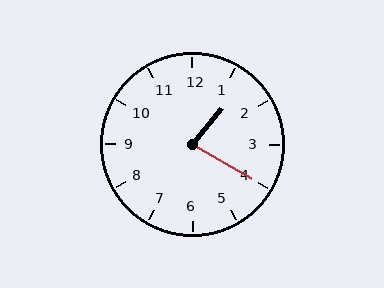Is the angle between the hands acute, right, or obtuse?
It is acute.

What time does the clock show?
1:20.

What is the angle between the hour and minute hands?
Approximately 80 degrees.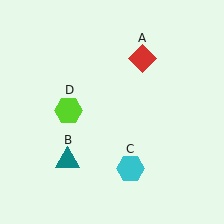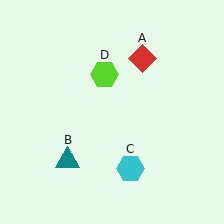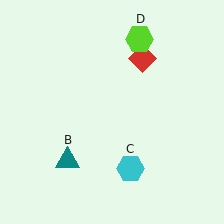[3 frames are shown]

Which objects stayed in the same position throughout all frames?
Red diamond (object A) and teal triangle (object B) and cyan hexagon (object C) remained stationary.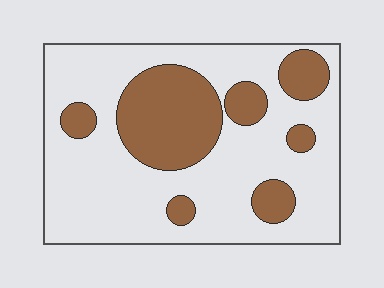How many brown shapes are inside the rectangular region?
7.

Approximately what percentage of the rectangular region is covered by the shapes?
Approximately 30%.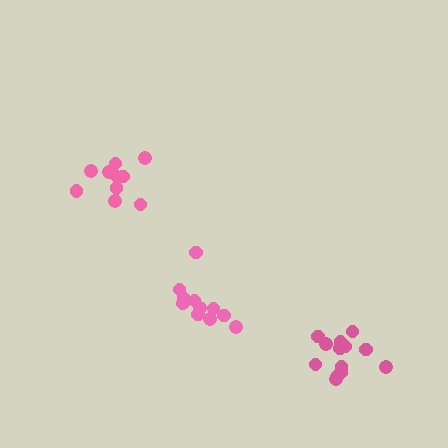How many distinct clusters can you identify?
There are 3 distinct clusters.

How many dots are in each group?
Group 1: 13 dots, Group 2: 12 dots, Group 3: 10 dots (35 total).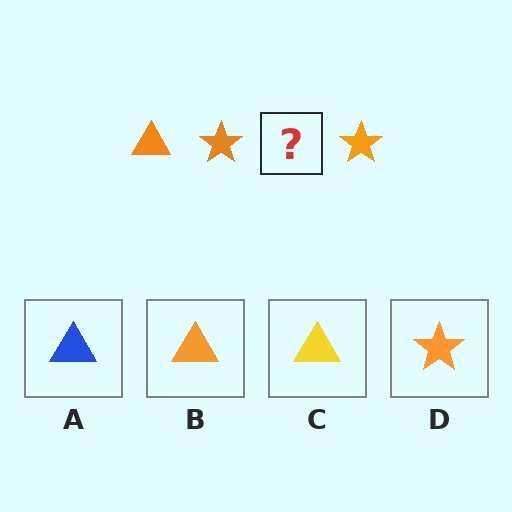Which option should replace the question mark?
Option B.